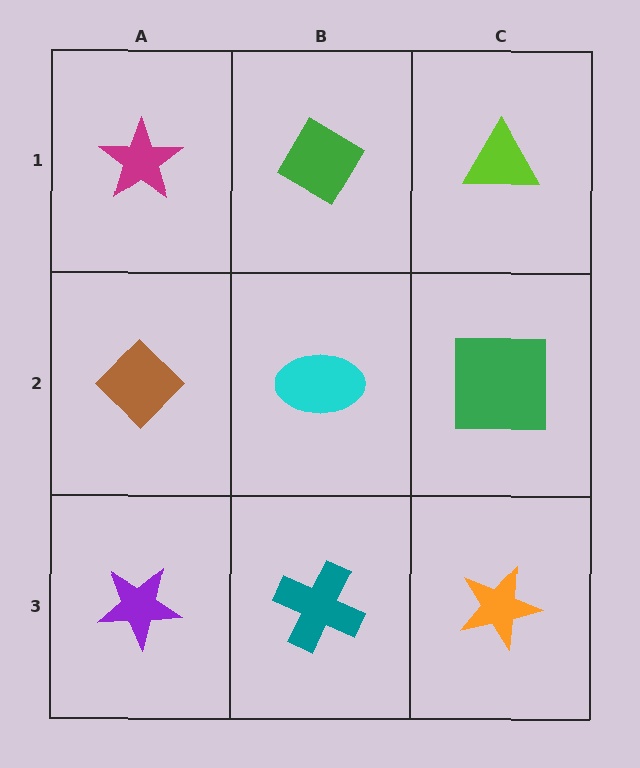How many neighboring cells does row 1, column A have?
2.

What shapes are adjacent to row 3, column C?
A green square (row 2, column C), a teal cross (row 3, column B).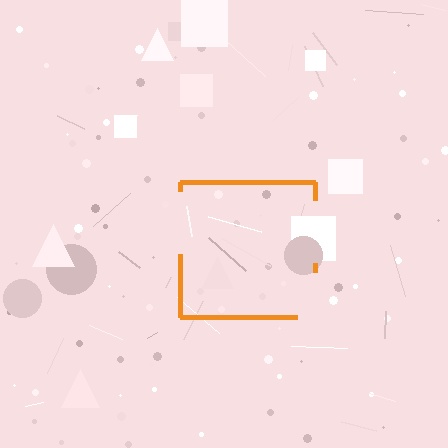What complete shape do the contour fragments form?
The contour fragments form a square.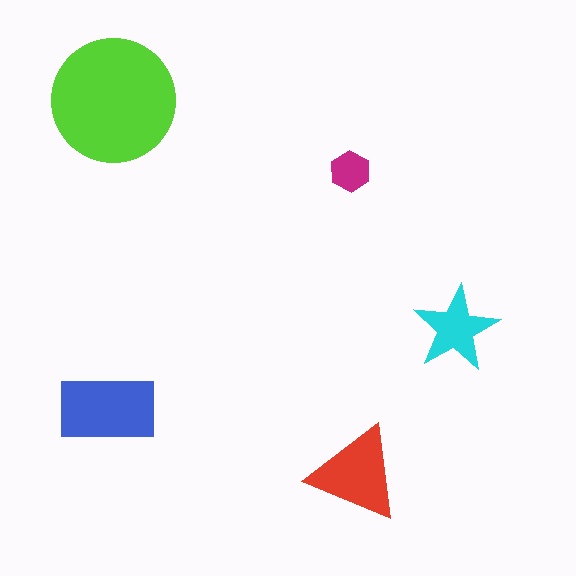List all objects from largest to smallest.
The lime circle, the blue rectangle, the red triangle, the cyan star, the magenta hexagon.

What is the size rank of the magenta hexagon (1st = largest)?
5th.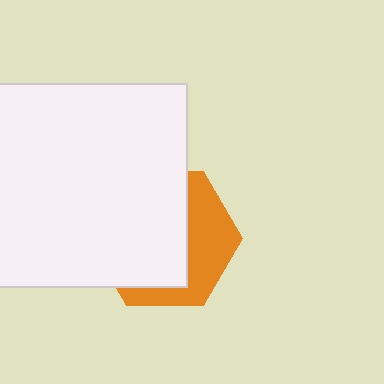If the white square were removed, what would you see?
You would see the complete orange hexagon.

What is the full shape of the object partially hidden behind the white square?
The partially hidden object is an orange hexagon.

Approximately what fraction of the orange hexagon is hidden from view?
Roughly 62% of the orange hexagon is hidden behind the white square.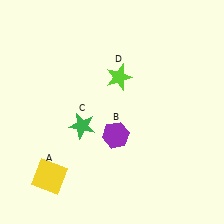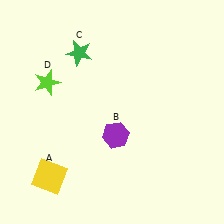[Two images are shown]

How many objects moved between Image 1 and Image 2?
2 objects moved between the two images.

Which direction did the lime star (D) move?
The lime star (D) moved left.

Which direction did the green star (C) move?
The green star (C) moved up.